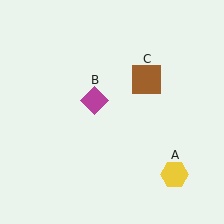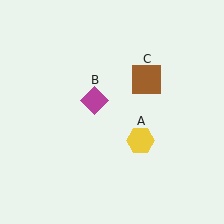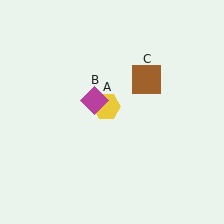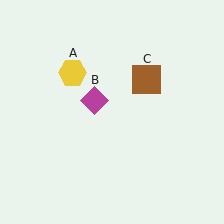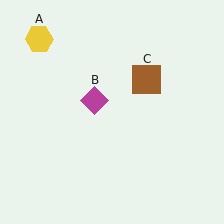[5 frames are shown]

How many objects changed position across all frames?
1 object changed position: yellow hexagon (object A).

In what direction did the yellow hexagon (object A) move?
The yellow hexagon (object A) moved up and to the left.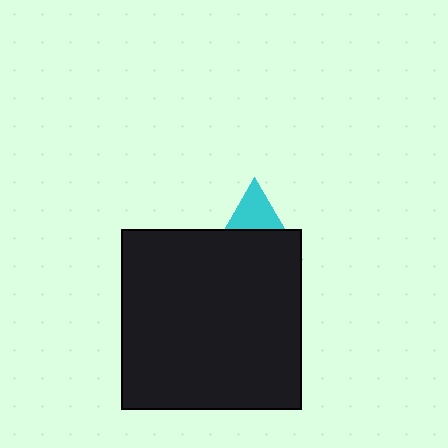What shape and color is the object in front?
The object in front is a black square.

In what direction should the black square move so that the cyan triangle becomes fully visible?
The black square should move down. That is the shortest direction to clear the overlap and leave the cyan triangle fully visible.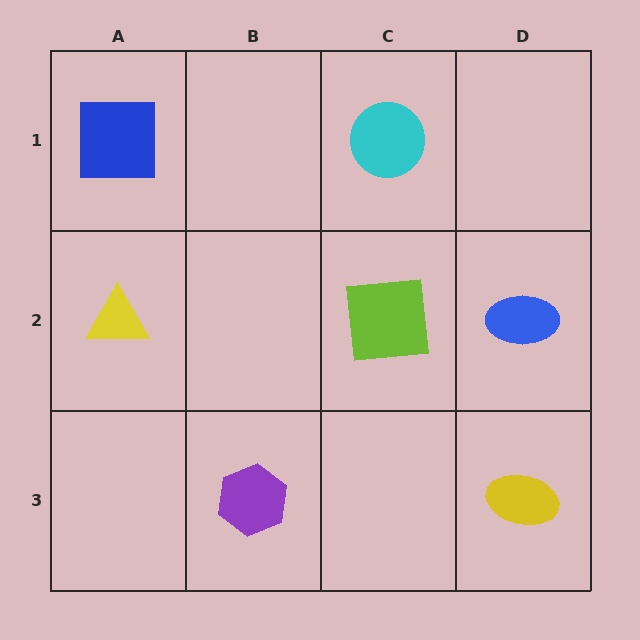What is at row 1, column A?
A blue square.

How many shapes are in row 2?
3 shapes.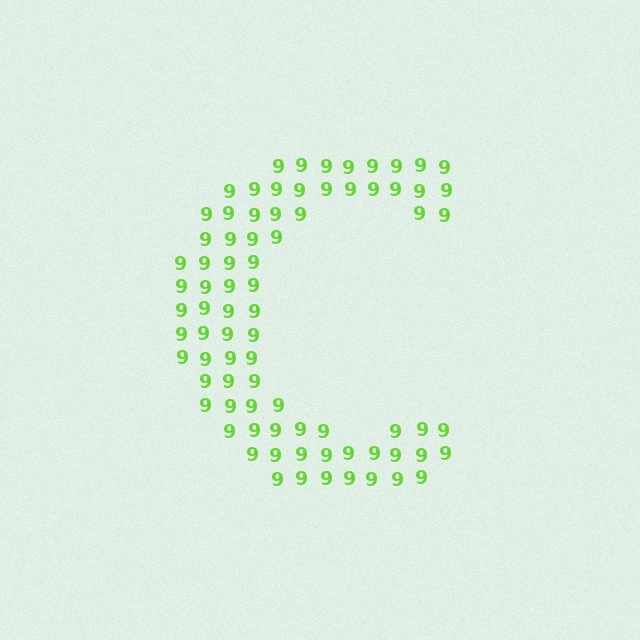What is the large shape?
The large shape is the letter C.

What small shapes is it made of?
It is made of small digit 9's.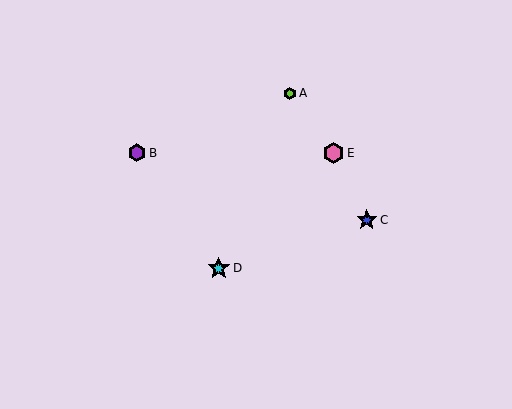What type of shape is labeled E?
Shape E is a pink hexagon.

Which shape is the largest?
The cyan star (labeled D) is the largest.